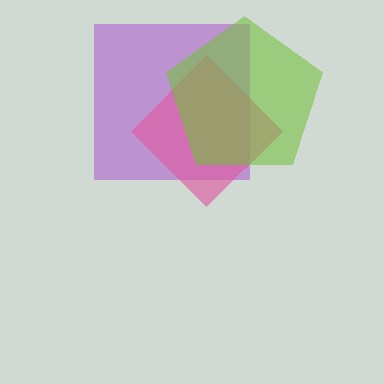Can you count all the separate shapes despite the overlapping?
Yes, there are 3 separate shapes.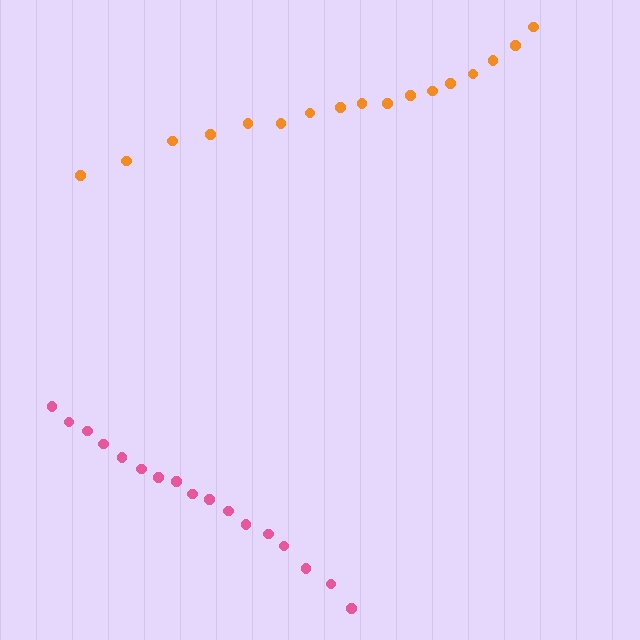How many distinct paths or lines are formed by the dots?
There are 2 distinct paths.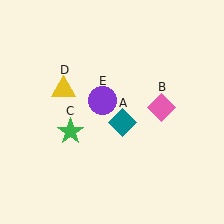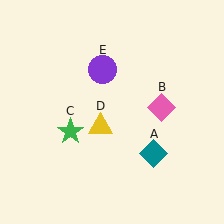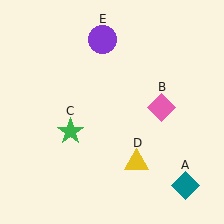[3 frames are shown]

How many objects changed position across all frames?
3 objects changed position: teal diamond (object A), yellow triangle (object D), purple circle (object E).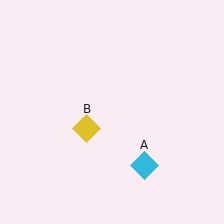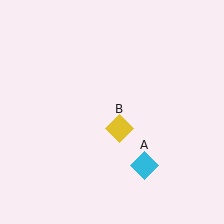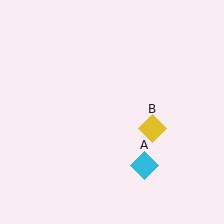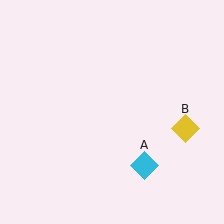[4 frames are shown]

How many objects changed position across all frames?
1 object changed position: yellow diamond (object B).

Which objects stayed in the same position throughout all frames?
Cyan diamond (object A) remained stationary.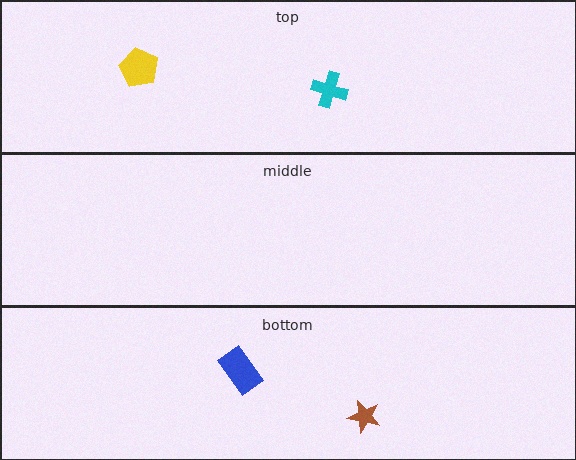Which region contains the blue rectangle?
The bottom region.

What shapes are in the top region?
The yellow pentagon, the cyan cross.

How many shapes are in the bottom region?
2.